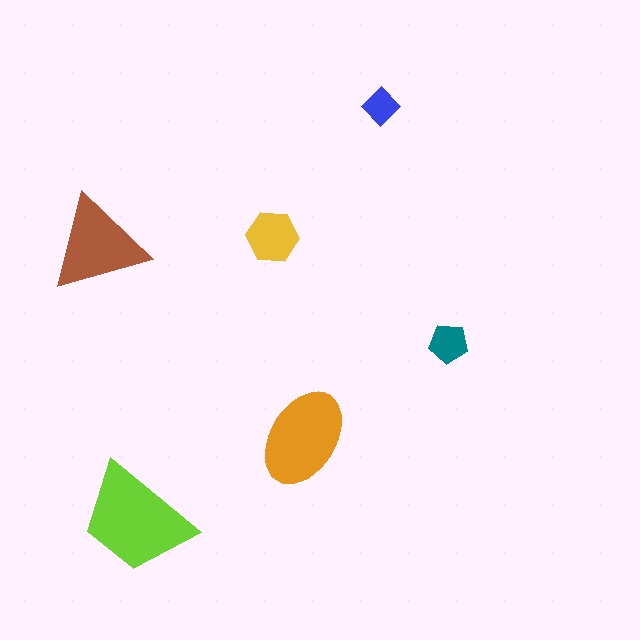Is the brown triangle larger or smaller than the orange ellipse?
Smaller.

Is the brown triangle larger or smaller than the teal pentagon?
Larger.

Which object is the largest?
The lime trapezoid.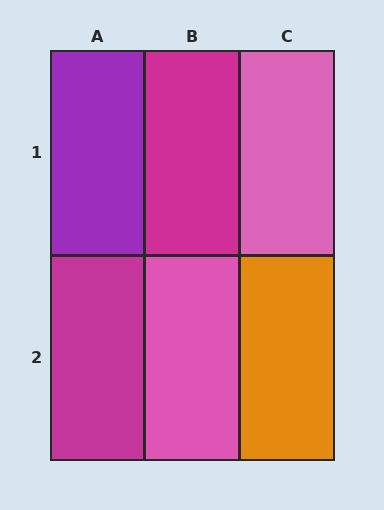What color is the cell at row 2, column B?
Pink.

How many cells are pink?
2 cells are pink.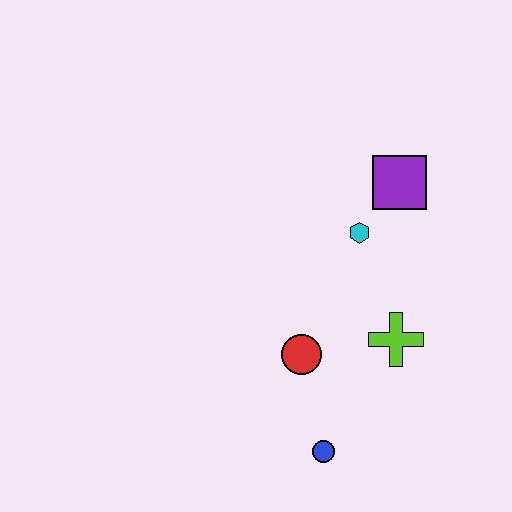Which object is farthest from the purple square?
The blue circle is farthest from the purple square.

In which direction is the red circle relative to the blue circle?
The red circle is above the blue circle.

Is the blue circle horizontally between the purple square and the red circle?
Yes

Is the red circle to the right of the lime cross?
No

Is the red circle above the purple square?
No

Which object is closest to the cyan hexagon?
The purple square is closest to the cyan hexagon.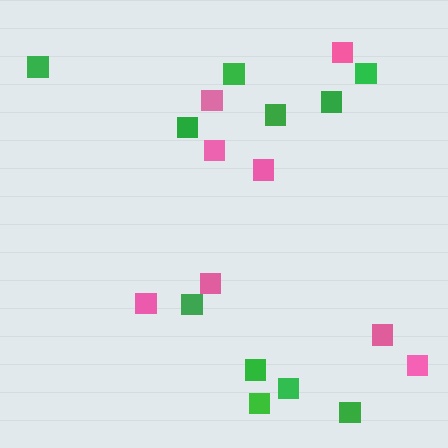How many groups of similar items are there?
There are 2 groups: one group of green squares (11) and one group of pink squares (8).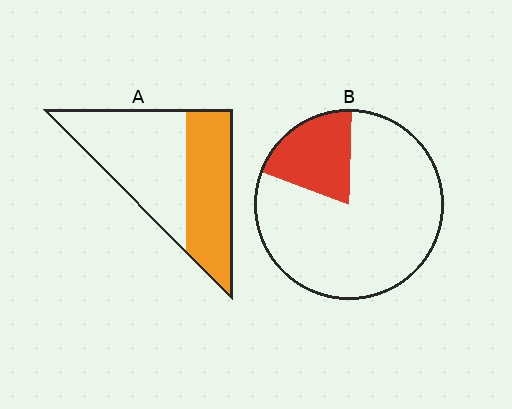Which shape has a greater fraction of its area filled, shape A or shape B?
Shape A.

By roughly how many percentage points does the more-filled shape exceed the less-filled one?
By roughly 25 percentage points (A over B).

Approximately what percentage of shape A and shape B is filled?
A is approximately 45% and B is approximately 20%.